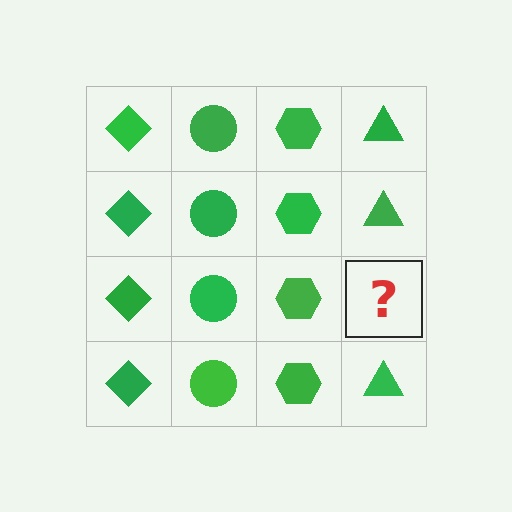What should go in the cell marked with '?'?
The missing cell should contain a green triangle.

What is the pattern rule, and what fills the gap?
The rule is that each column has a consistent shape. The gap should be filled with a green triangle.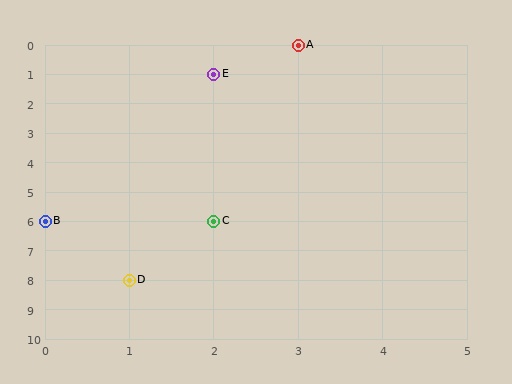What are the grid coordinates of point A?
Point A is at grid coordinates (3, 0).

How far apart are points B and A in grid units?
Points B and A are 3 columns and 6 rows apart (about 6.7 grid units diagonally).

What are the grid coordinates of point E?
Point E is at grid coordinates (2, 1).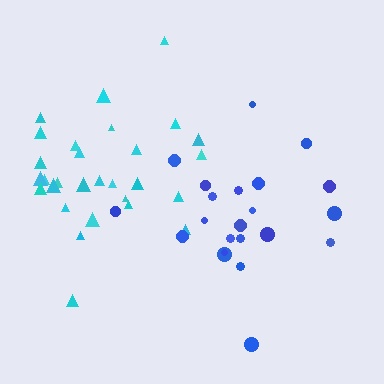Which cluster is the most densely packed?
Cyan.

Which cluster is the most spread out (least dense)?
Blue.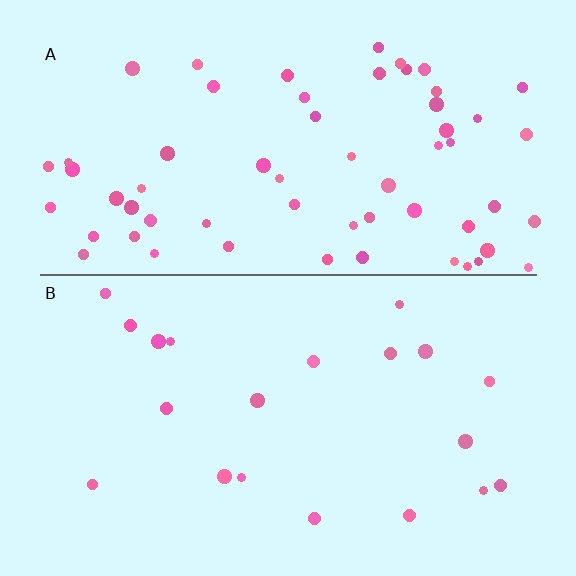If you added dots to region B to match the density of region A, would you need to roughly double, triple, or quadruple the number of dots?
Approximately triple.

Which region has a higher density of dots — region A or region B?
A (the top).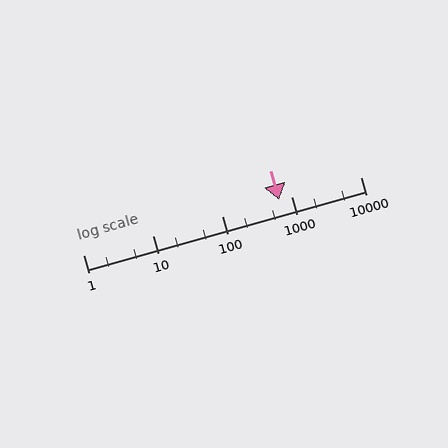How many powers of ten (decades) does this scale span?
The scale spans 4 decades, from 1 to 10000.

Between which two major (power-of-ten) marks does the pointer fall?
The pointer is between 100 and 1000.